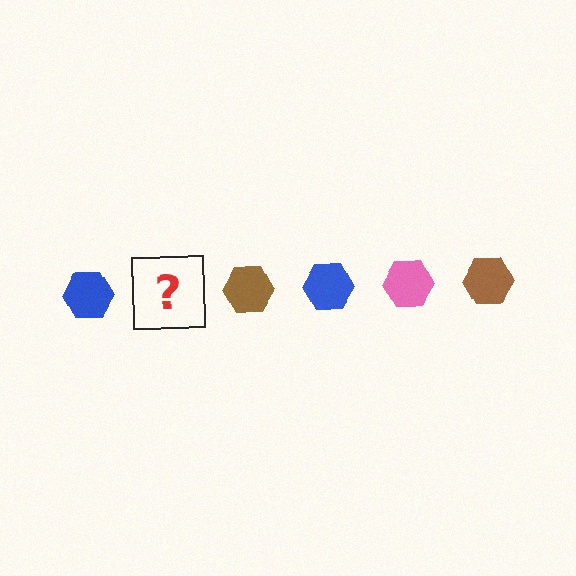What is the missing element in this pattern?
The missing element is a pink hexagon.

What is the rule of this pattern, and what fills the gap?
The rule is that the pattern cycles through blue, pink, brown hexagons. The gap should be filled with a pink hexagon.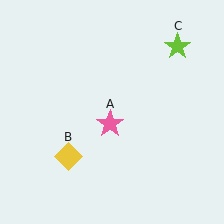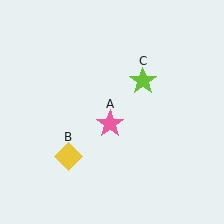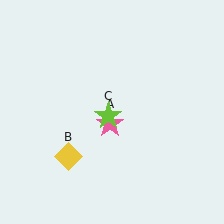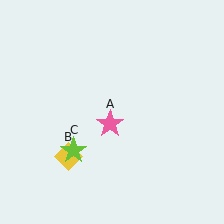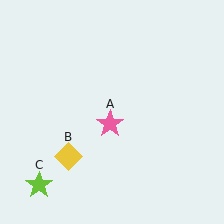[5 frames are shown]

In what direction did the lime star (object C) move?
The lime star (object C) moved down and to the left.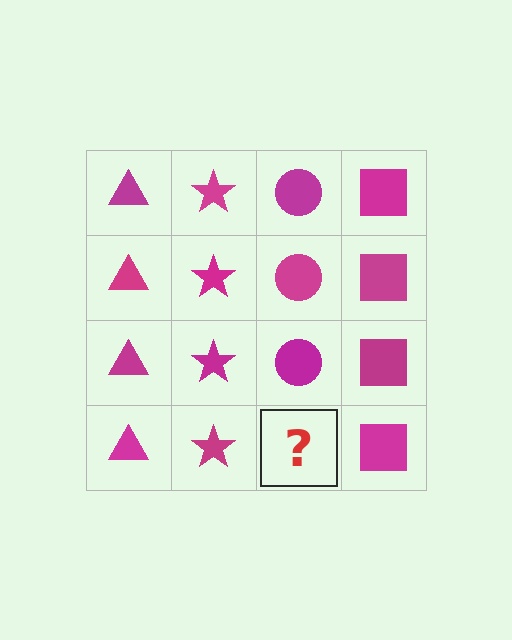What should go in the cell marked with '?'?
The missing cell should contain a magenta circle.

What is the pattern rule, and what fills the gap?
The rule is that each column has a consistent shape. The gap should be filled with a magenta circle.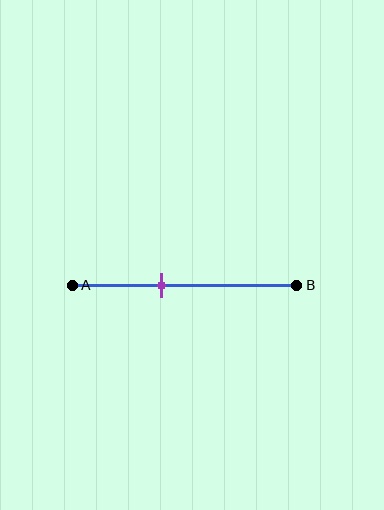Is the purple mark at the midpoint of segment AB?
No, the mark is at about 40% from A, not at the 50% midpoint.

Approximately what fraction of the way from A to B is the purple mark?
The purple mark is approximately 40% of the way from A to B.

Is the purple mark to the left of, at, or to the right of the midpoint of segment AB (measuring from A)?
The purple mark is to the left of the midpoint of segment AB.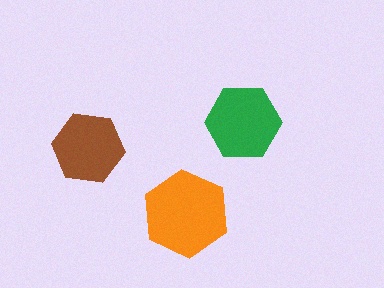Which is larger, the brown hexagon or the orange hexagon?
The orange one.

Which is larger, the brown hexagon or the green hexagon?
The green one.